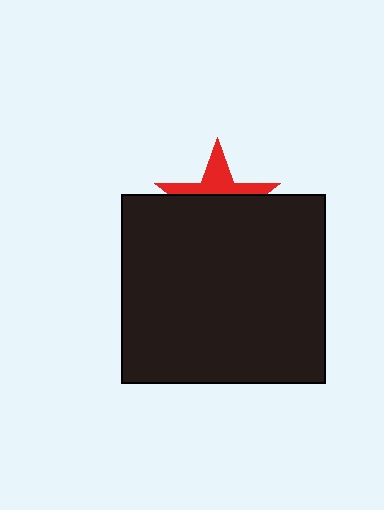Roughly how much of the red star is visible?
A small part of it is visible (roughly 36%).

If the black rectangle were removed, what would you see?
You would see the complete red star.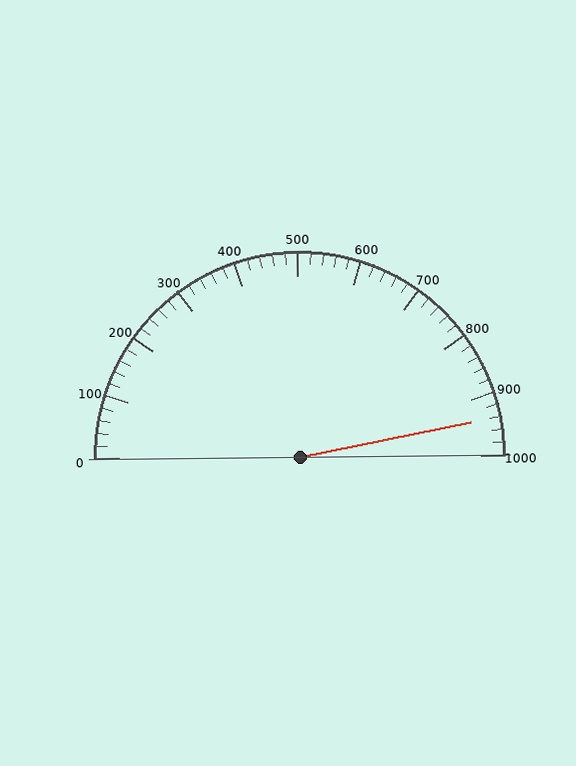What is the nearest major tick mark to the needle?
The nearest major tick mark is 900.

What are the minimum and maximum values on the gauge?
The gauge ranges from 0 to 1000.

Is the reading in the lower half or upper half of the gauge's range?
The reading is in the upper half of the range (0 to 1000).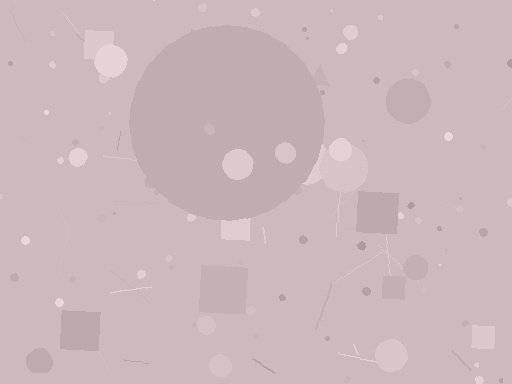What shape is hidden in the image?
A circle is hidden in the image.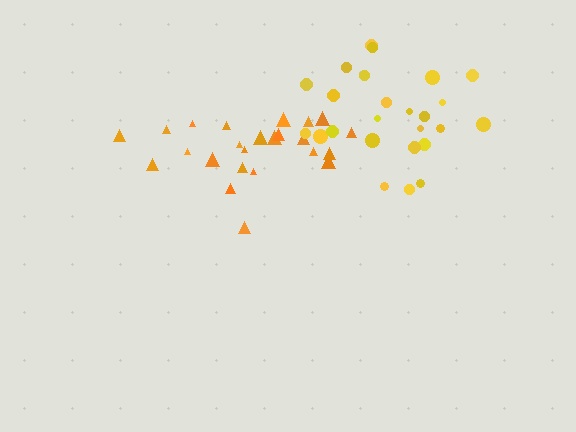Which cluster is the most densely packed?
Yellow.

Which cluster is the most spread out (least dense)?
Orange.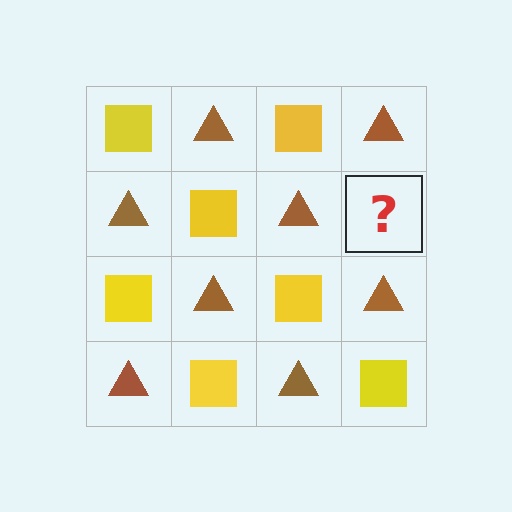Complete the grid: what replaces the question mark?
The question mark should be replaced with a yellow square.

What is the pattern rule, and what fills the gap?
The rule is that it alternates yellow square and brown triangle in a checkerboard pattern. The gap should be filled with a yellow square.